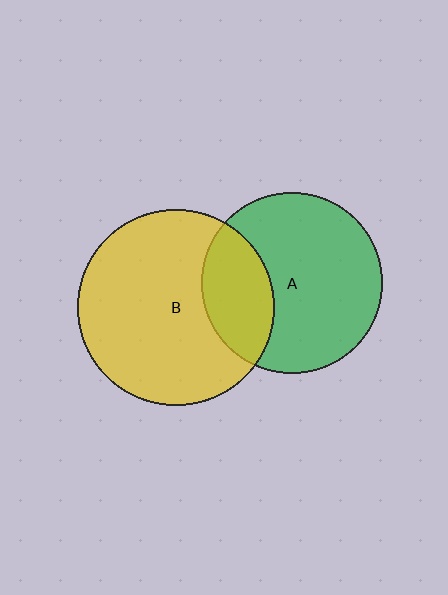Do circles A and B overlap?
Yes.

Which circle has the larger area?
Circle B (yellow).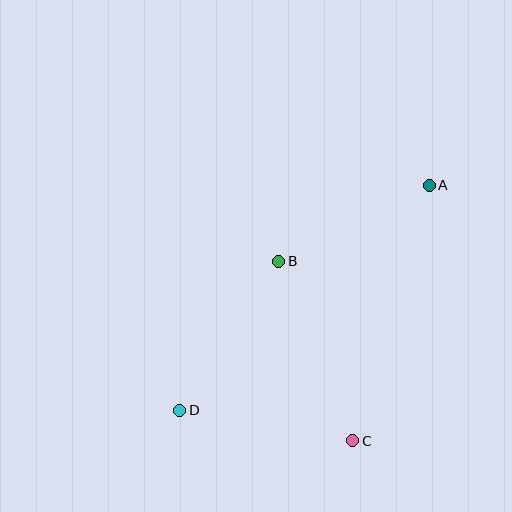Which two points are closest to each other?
Points A and B are closest to each other.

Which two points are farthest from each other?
Points A and D are farthest from each other.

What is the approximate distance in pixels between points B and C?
The distance between B and C is approximately 194 pixels.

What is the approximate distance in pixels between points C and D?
The distance between C and D is approximately 176 pixels.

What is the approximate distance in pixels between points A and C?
The distance between A and C is approximately 267 pixels.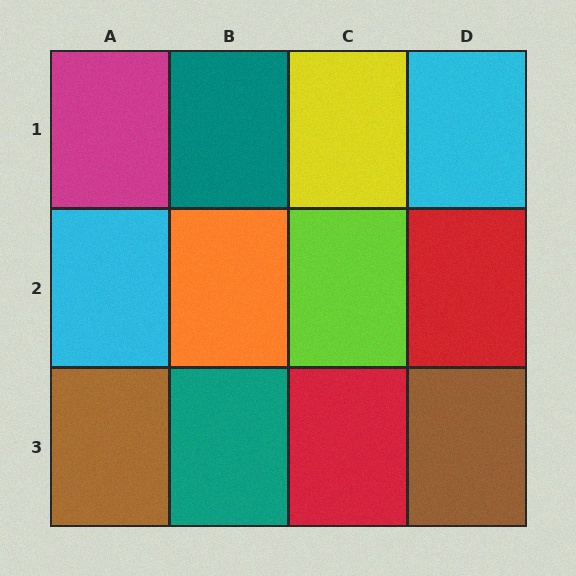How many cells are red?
2 cells are red.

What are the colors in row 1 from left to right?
Magenta, teal, yellow, cyan.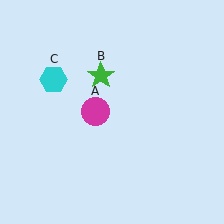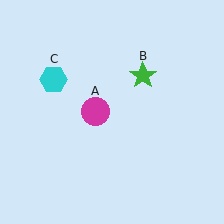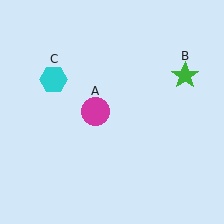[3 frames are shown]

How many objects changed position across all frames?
1 object changed position: green star (object B).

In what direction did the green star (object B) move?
The green star (object B) moved right.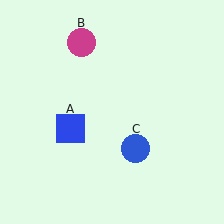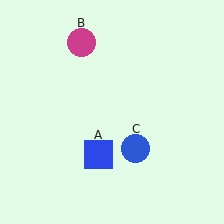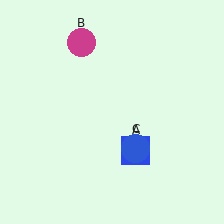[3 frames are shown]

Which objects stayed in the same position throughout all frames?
Magenta circle (object B) and blue circle (object C) remained stationary.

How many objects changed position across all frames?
1 object changed position: blue square (object A).